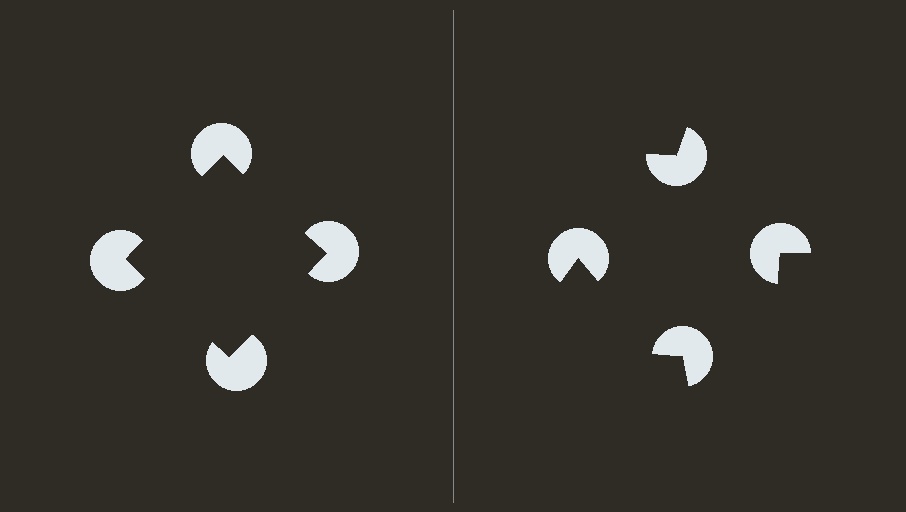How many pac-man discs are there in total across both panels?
8 — 4 on each side.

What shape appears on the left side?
An illusory square.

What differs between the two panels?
The pac-man discs are positioned identically on both sides; only the wedge orientations differ. On the left they align to a square; on the right they are misaligned.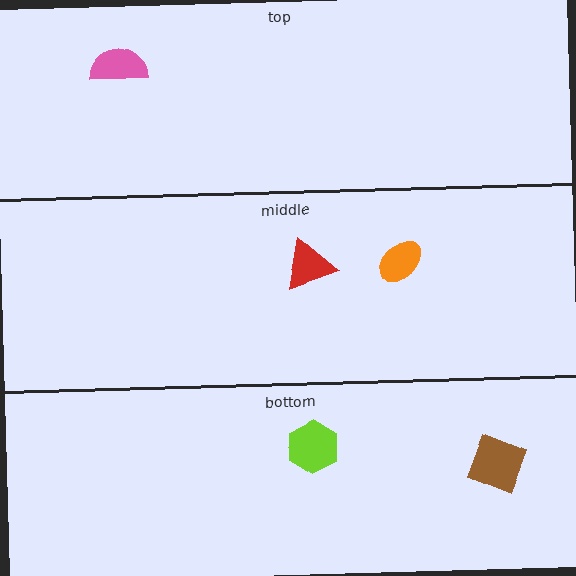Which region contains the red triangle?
The middle region.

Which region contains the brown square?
The bottom region.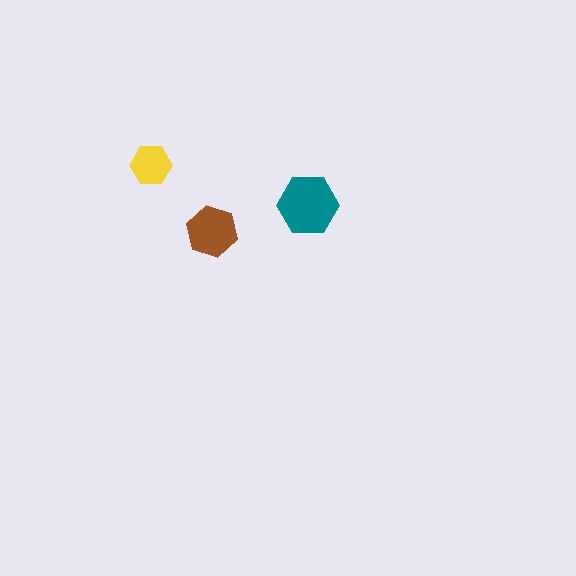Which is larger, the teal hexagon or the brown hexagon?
The teal one.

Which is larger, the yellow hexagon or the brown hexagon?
The brown one.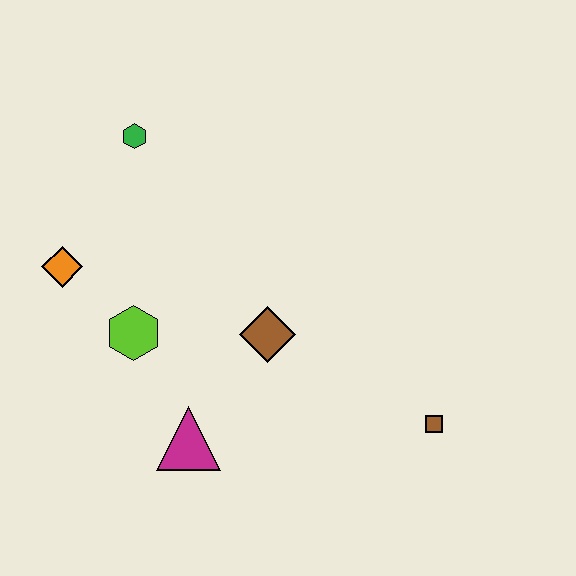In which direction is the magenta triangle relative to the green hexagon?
The magenta triangle is below the green hexagon.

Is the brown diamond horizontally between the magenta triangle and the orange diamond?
No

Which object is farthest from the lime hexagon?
The brown square is farthest from the lime hexagon.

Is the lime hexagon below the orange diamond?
Yes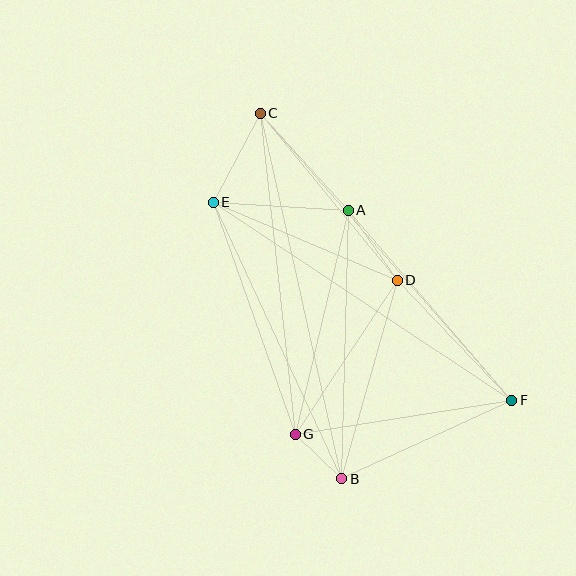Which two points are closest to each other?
Points B and G are closest to each other.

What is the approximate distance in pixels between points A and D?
The distance between A and D is approximately 86 pixels.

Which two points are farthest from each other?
Points C and F are farthest from each other.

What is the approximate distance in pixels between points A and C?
The distance between A and C is approximately 131 pixels.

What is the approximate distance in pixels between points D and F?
The distance between D and F is approximately 166 pixels.